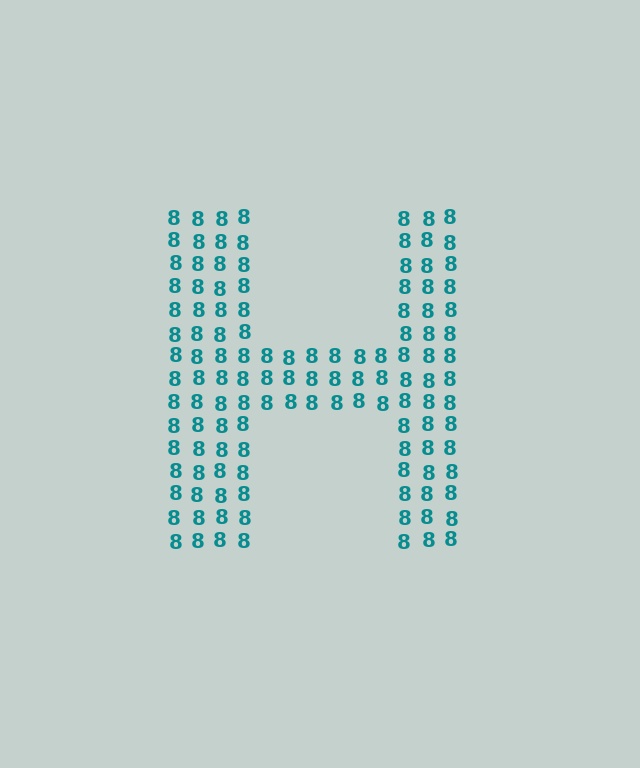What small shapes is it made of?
It is made of small digit 8's.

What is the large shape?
The large shape is the letter H.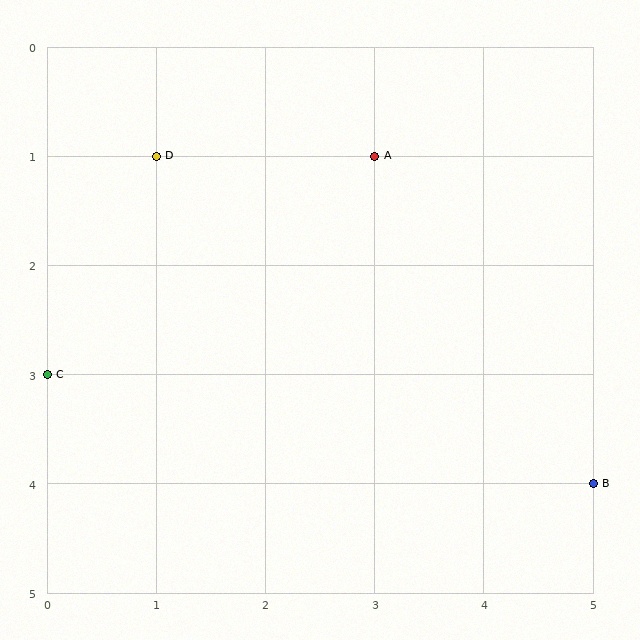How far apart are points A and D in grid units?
Points A and D are 2 columns apart.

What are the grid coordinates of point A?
Point A is at grid coordinates (3, 1).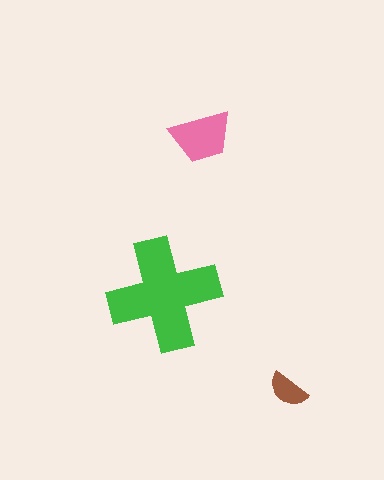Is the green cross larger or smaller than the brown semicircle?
Larger.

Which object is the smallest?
The brown semicircle.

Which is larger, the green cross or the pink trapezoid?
The green cross.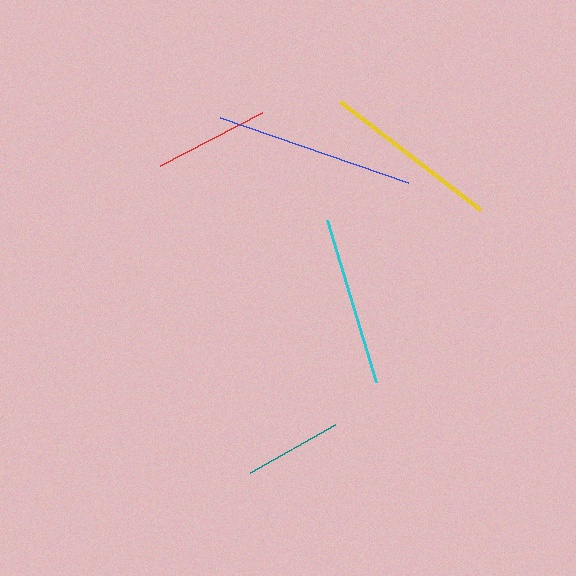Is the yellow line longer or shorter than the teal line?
The yellow line is longer than the teal line.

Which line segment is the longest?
The blue line is the longest at approximately 199 pixels.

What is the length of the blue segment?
The blue segment is approximately 199 pixels long.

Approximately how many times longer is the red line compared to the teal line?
The red line is approximately 1.2 times the length of the teal line.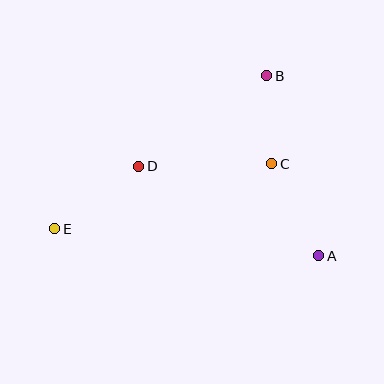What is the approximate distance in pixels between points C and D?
The distance between C and D is approximately 133 pixels.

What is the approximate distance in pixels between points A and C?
The distance between A and C is approximately 104 pixels.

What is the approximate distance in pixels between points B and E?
The distance between B and E is approximately 261 pixels.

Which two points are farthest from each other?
Points A and E are farthest from each other.